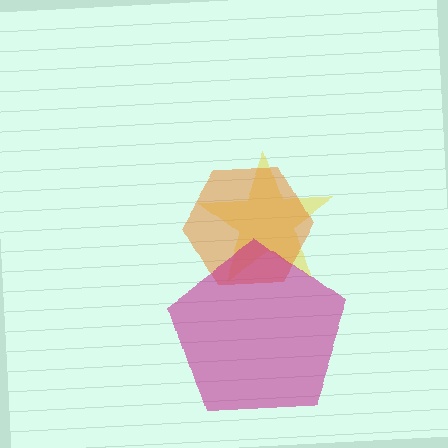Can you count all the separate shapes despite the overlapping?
Yes, there are 3 separate shapes.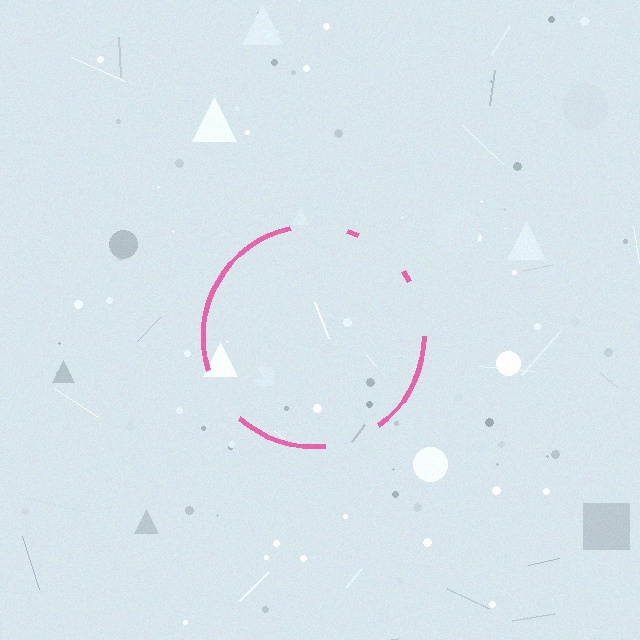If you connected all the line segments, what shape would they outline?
They would outline a circle.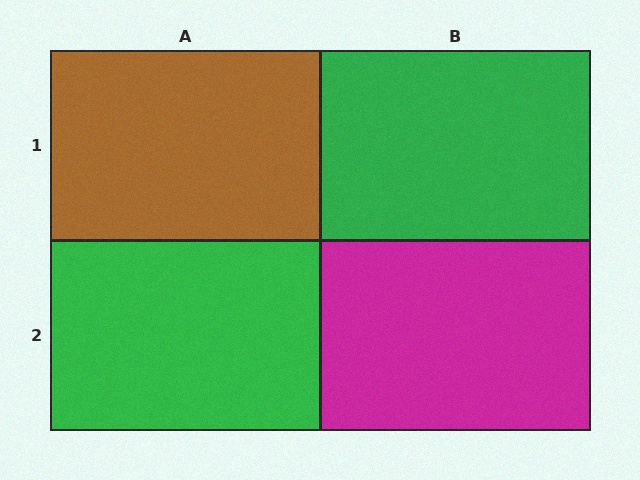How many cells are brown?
1 cell is brown.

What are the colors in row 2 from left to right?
Green, magenta.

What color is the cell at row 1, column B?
Green.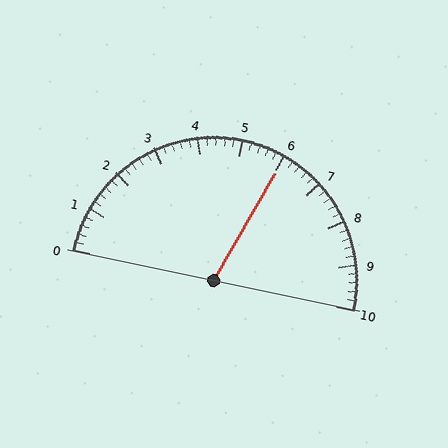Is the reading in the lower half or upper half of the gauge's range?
The reading is in the upper half of the range (0 to 10).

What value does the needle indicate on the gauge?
The needle indicates approximately 6.0.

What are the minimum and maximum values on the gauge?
The gauge ranges from 0 to 10.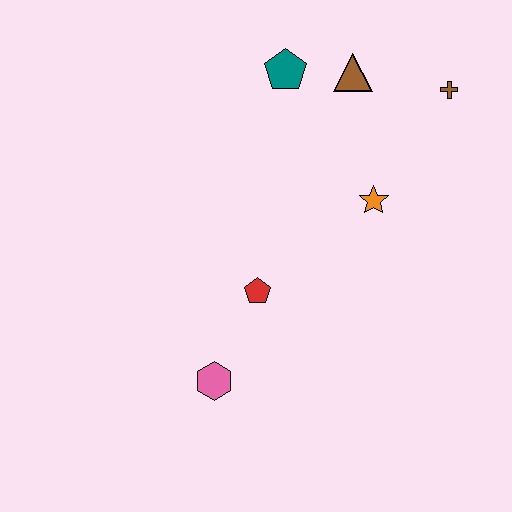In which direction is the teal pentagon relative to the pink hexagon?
The teal pentagon is above the pink hexagon.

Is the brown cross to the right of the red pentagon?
Yes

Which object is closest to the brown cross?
The brown triangle is closest to the brown cross.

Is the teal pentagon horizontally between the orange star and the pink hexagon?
Yes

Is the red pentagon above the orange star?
No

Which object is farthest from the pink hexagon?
The brown cross is farthest from the pink hexagon.